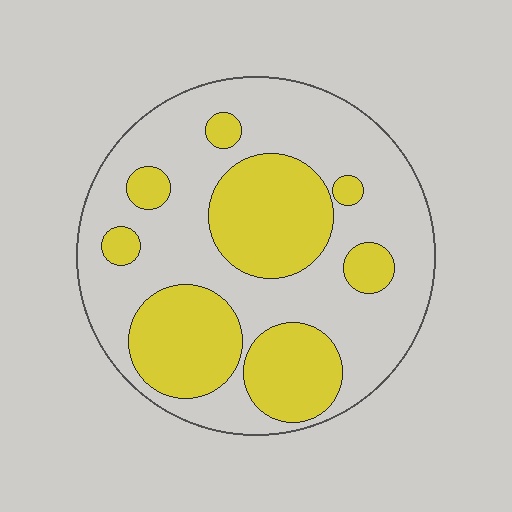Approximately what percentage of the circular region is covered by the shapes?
Approximately 35%.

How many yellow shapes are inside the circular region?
8.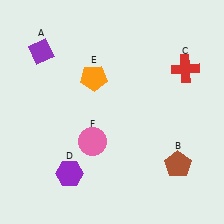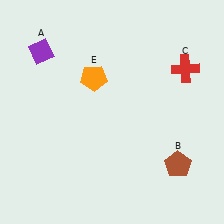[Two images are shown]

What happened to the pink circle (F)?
The pink circle (F) was removed in Image 2. It was in the bottom-left area of Image 1.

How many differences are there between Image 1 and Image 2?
There are 2 differences between the two images.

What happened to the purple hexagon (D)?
The purple hexagon (D) was removed in Image 2. It was in the bottom-left area of Image 1.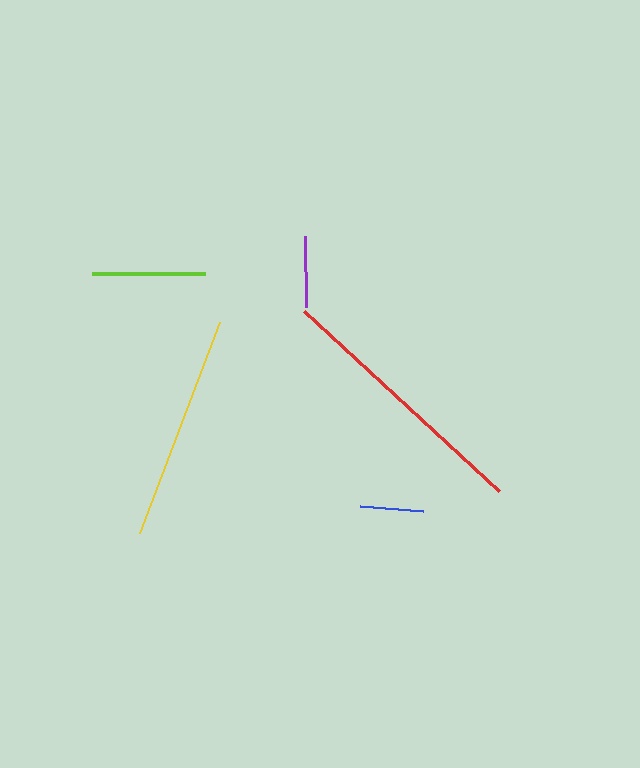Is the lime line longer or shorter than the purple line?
The lime line is longer than the purple line.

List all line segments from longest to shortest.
From longest to shortest: red, yellow, lime, purple, blue.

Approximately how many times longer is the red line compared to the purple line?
The red line is approximately 3.8 times the length of the purple line.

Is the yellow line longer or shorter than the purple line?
The yellow line is longer than the purple line.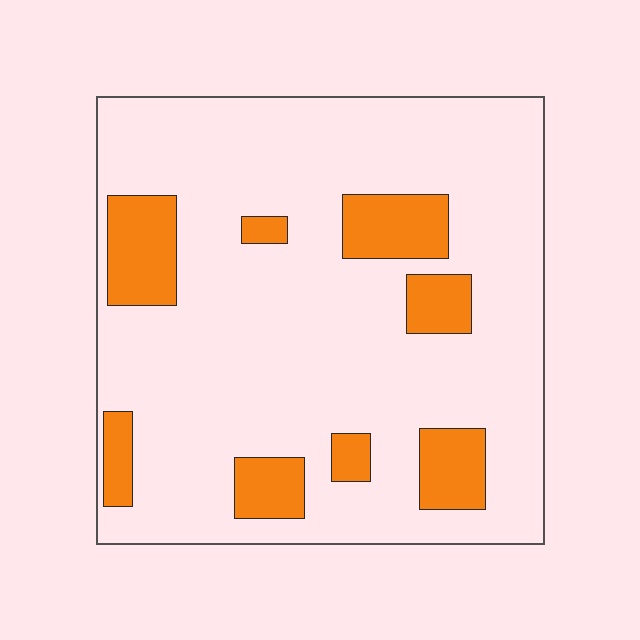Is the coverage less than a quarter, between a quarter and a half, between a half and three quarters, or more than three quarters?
Less than a quarter.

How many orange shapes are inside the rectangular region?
8.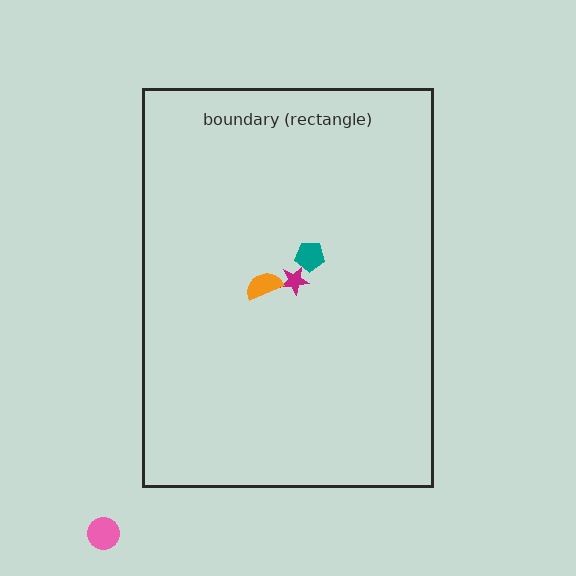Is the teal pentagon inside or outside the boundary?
Inside.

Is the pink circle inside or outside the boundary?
Outside.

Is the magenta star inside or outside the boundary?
Inside.